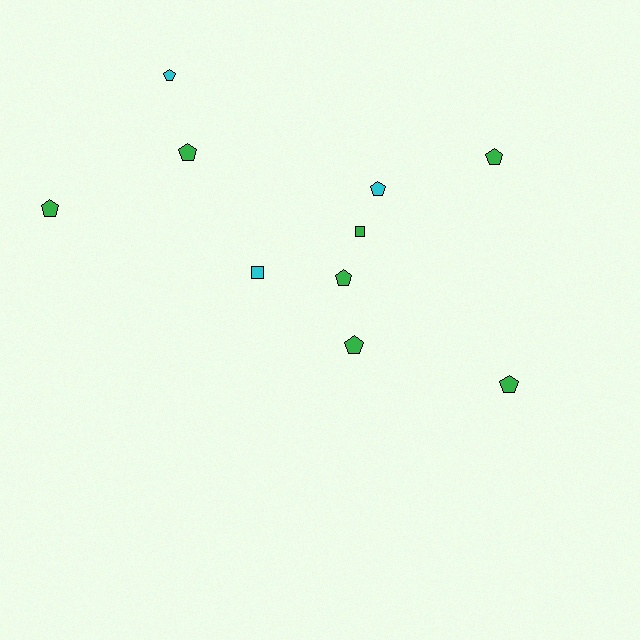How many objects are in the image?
There are 10 objects.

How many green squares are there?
There is 1 green square.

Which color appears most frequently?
Green, with 7 objects.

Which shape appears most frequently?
Pentagon, with 8 objects.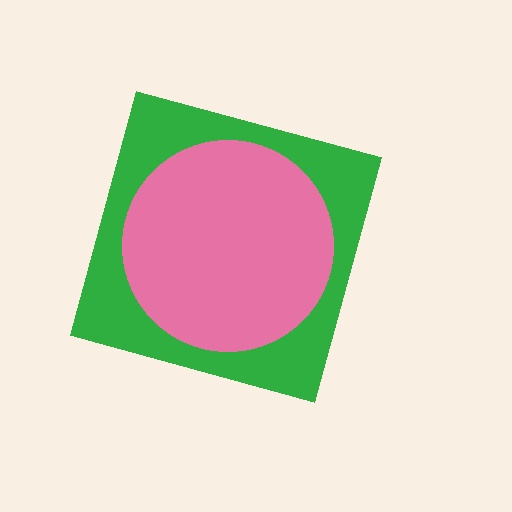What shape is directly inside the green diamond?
The pink circle.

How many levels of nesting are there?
2.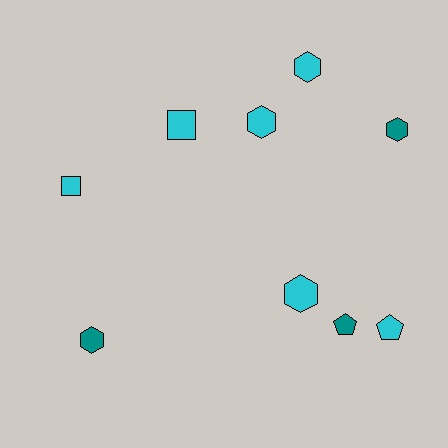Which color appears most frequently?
Cyan, with 6 objects.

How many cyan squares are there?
There are 2 cyan squares.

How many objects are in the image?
There are 9 objects.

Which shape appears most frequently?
Hexagon, with 5 objects.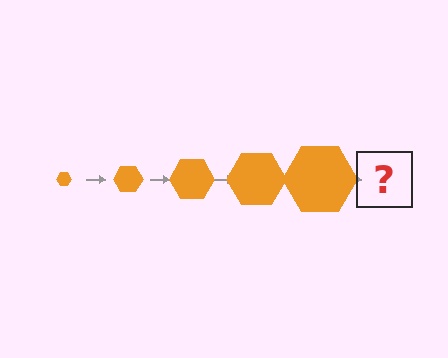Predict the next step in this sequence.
The next step is an orange hexagon, larger than the previous one.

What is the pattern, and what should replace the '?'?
The pattern is that the hexagon gets progressively larger each step. The '?' should be an orange hexagon, larger than the previous one.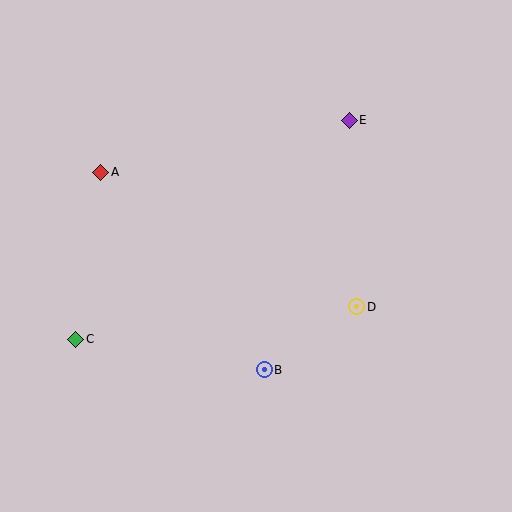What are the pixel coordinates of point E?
Point E is at (349, 120).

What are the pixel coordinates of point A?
Point A is at (101, 172).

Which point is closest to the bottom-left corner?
Point C is closest to the bottom-left corner.